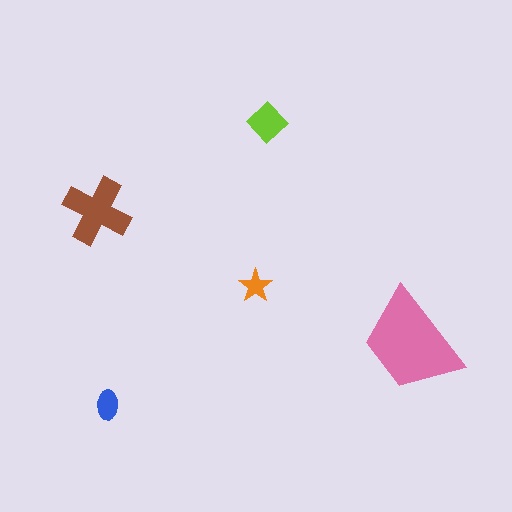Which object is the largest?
The pink trapezoid.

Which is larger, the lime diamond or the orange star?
The lime diamond.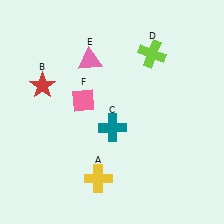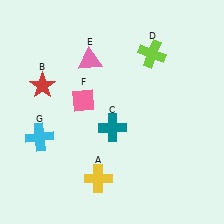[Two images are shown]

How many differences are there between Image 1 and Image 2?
There is 1 difference between the two images.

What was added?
A cyan cross (G) was added in Image 2.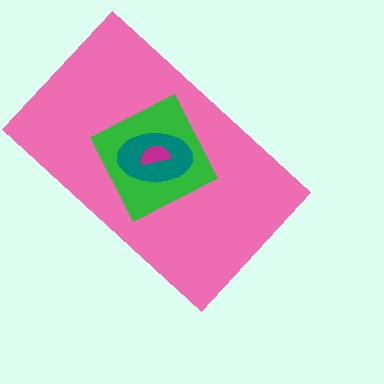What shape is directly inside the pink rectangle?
The green square.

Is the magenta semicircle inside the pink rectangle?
Yes.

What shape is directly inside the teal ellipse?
The magenta semicircle.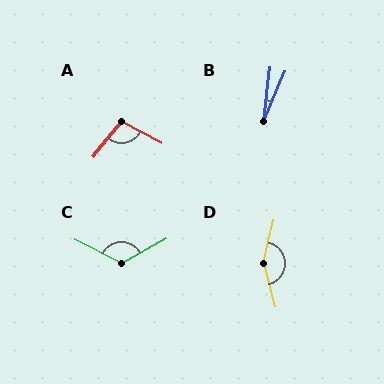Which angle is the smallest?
B, at approximately 17 degrees.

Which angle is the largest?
D, at approximately 151 degrees.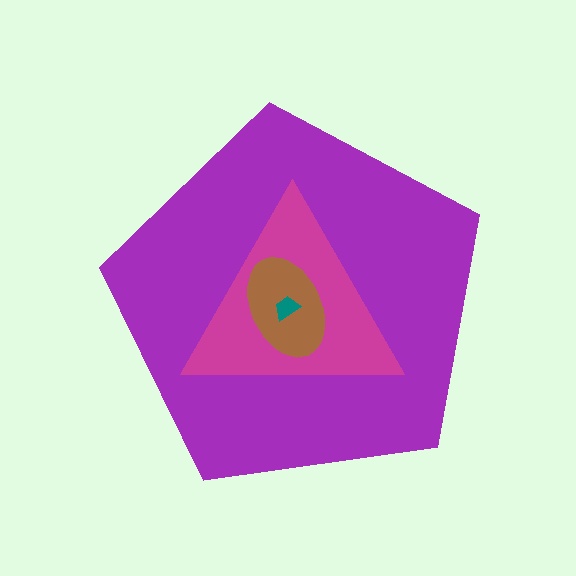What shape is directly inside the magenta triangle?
The brown ellipse.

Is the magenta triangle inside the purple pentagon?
Yes.